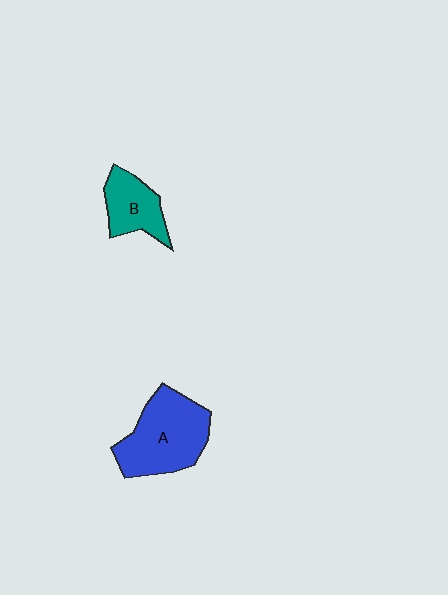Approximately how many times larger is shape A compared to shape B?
Approximately 1.8 times.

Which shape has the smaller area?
Shape B (teal).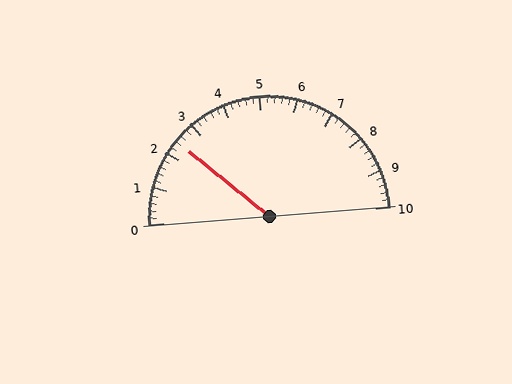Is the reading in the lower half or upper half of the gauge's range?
The reading is in the lower half of the range (0 to 10).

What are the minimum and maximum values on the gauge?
The gauge ranges from 0 to 10.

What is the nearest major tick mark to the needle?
The nearest major tick mark is 2.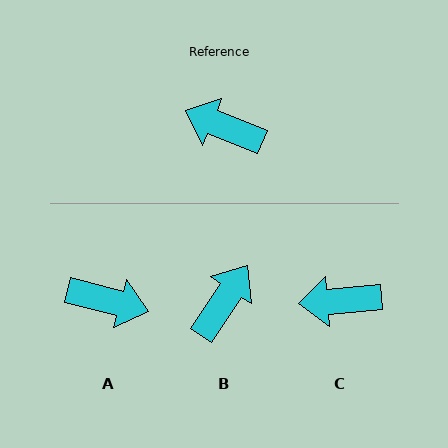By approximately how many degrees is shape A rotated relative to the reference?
Approximately 173 degrees clockwise.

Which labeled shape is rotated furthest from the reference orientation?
A, about 173 degrees away.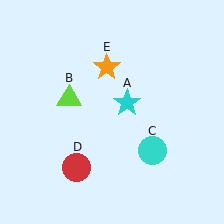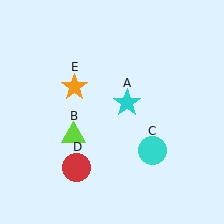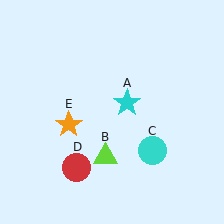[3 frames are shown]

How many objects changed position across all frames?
2 objects changed position: lime triangle (object B), orange star (object E).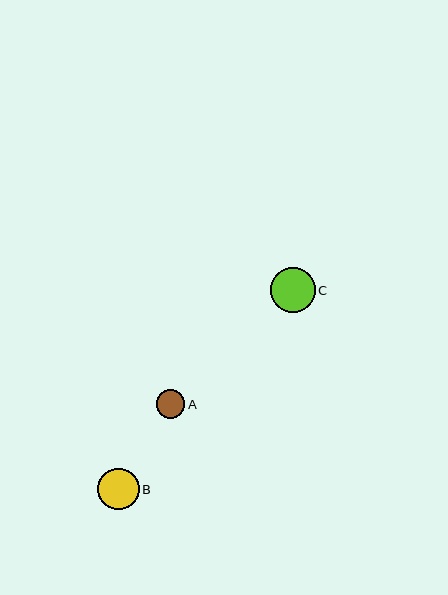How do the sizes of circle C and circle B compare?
Circle C and circle B are approximately the same size.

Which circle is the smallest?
Circle A is the smallest with a size of approximately 29 pixels.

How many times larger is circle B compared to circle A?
Circle B is approximately 1.5 times the size of circle A.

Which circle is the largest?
Circle C is the largest with a size of approximately 45 pixels.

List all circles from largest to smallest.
From largest to smallest: C, B, A.